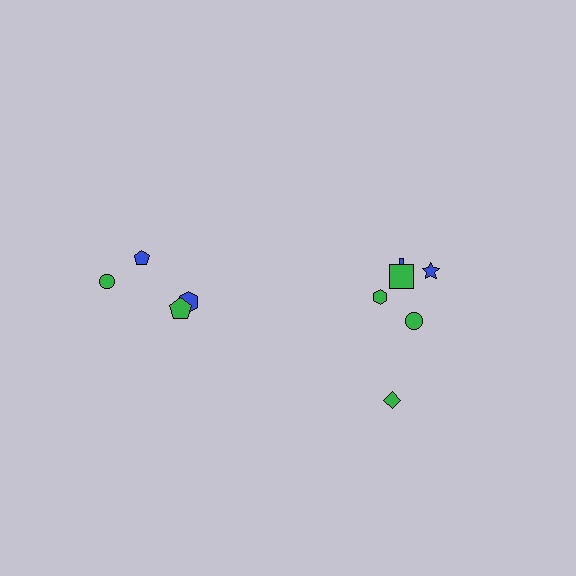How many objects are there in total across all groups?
There are 10 objects.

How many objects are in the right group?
There are 6 objects.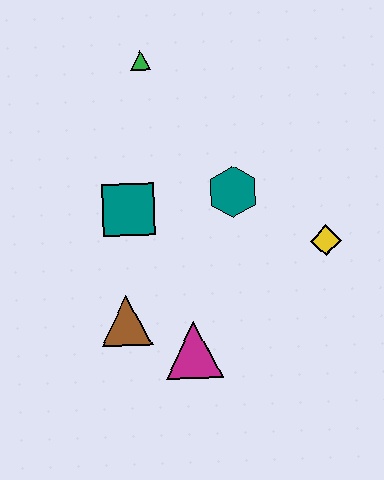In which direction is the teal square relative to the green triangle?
The teal square is below the green triangle.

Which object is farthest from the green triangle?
The magenta triangle is farthest from the green triangle.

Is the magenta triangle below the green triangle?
Yes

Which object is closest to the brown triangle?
The magenta triangle is closest to the brown triangle.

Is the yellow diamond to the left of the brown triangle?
No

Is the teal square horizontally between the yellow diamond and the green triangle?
No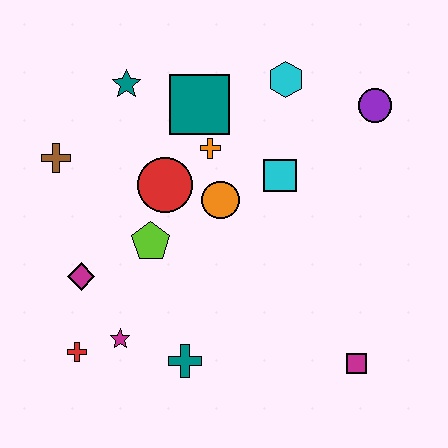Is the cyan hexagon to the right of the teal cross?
Yes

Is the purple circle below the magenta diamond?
No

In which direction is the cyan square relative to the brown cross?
The cyan square is to the right of the brown cross.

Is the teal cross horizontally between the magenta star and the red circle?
No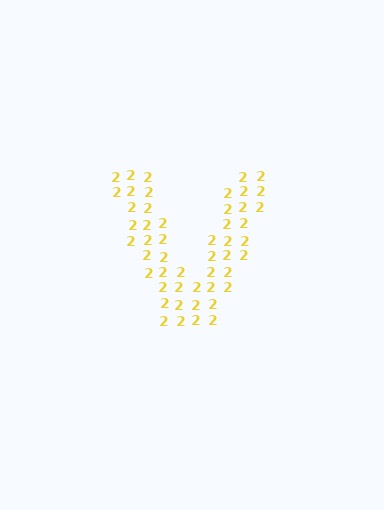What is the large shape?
The large shape is the letter V.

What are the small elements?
The small elements are digit 2's.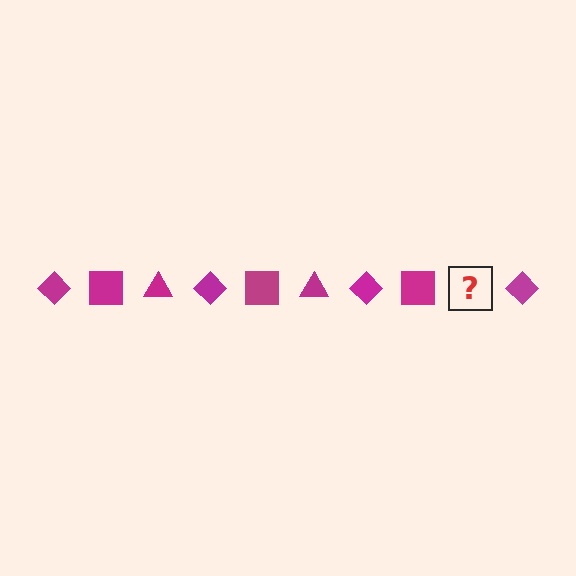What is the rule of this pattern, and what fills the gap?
The rule is that the pattern cycles through diamond, square, triangle shapes in magenta. The gap should be filled with a magenta triangle.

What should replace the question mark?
The question mark should be replaced with a magenta triangle.